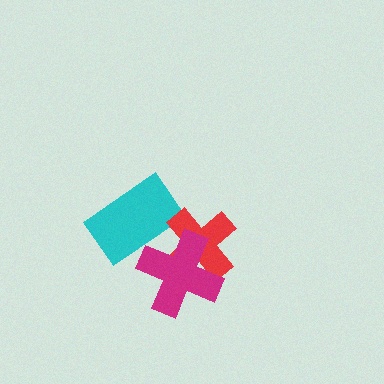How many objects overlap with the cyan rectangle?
2 objects overlap with the cyan rectangle.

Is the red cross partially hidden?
Yes, it is partially covered by another shape.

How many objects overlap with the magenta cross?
2 objects overlap with the magenta cross.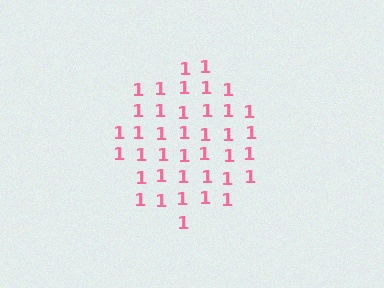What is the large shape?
The large shape is a circle.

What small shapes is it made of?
It is made of small digit 1's.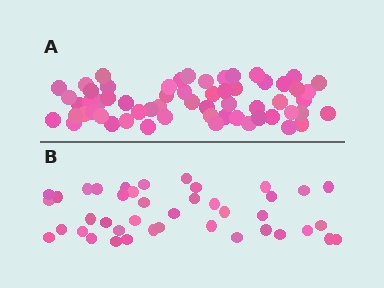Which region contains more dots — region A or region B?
Region A (the top region) has more dots.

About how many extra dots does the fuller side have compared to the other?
Region A has approximately 20 more dots than region B.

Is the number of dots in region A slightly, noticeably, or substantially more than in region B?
Region A has substantially more. The ratio is roughly 1.5 to 1.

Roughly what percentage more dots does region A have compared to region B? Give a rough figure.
About 45% more.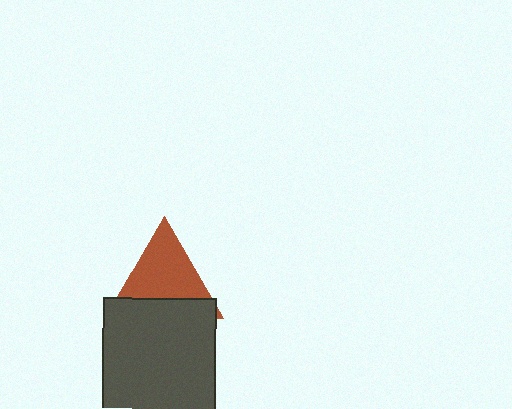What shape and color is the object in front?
The object in front is a dark gray rectangle.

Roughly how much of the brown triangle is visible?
About half of it is visible (roughly 63%).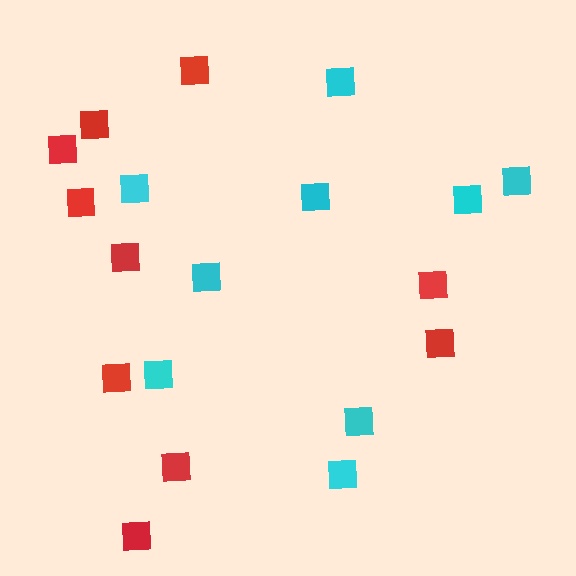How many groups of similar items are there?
There are 2 groups: one group of cyan squares (9) and one group of red squares (10).